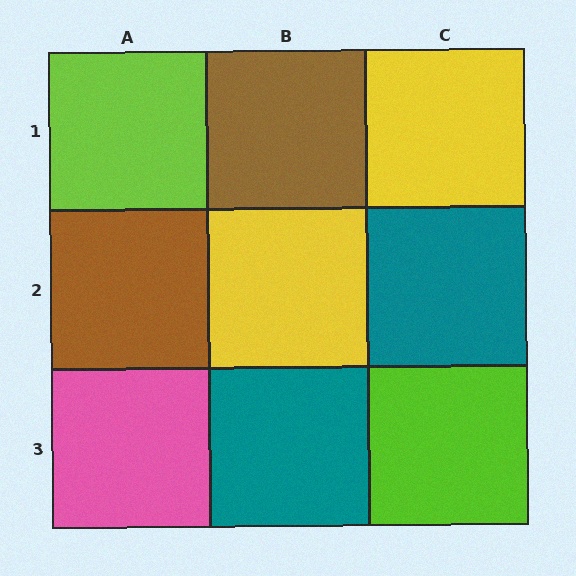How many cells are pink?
1 cell is pink.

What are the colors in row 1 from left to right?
Lime, brown, yellow.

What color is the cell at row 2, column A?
Brown.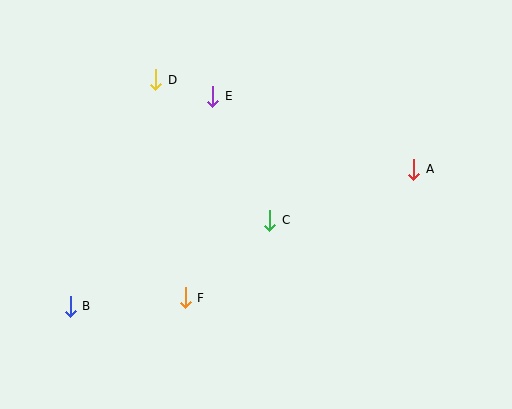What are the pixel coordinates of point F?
Point F is at (185, 298).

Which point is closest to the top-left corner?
Point D is closest to the top-left corner.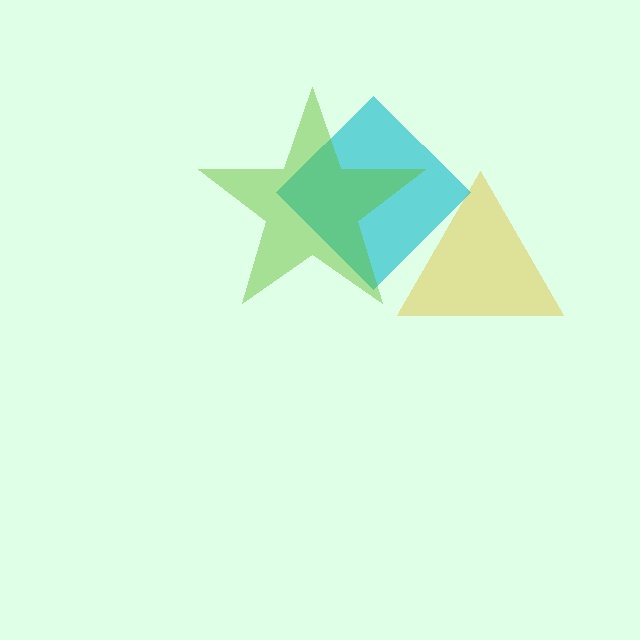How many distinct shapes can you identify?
There are 3 distinct shapes: a yellow triangle, a cyan diamond, a lime star.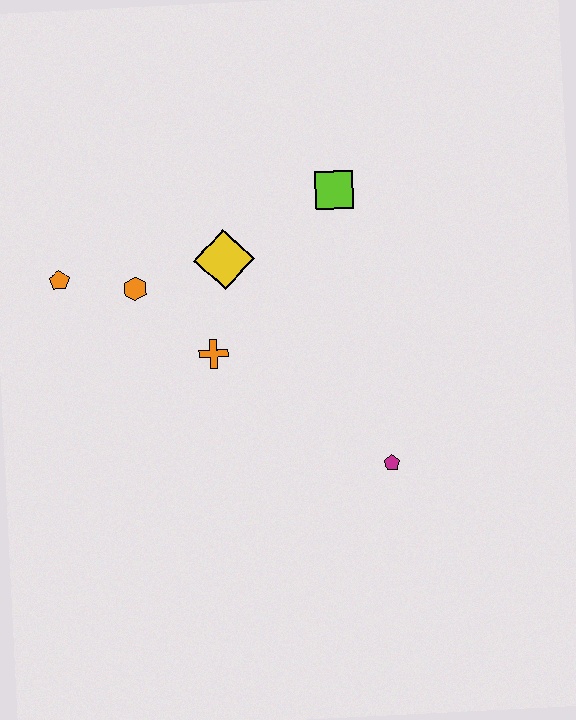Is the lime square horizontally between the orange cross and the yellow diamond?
No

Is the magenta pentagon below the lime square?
Yes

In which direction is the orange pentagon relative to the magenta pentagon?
The orange pentagon is to the left of the magenta pentagon.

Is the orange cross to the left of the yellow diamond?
Yes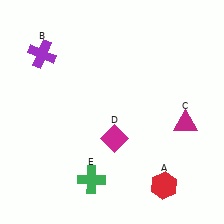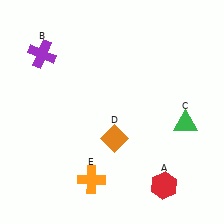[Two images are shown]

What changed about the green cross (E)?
In Image 1, E is green. In Image 2, it changed to orange.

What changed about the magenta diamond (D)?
In Image 1, D is magenta. In Image 2, it changed to orange.